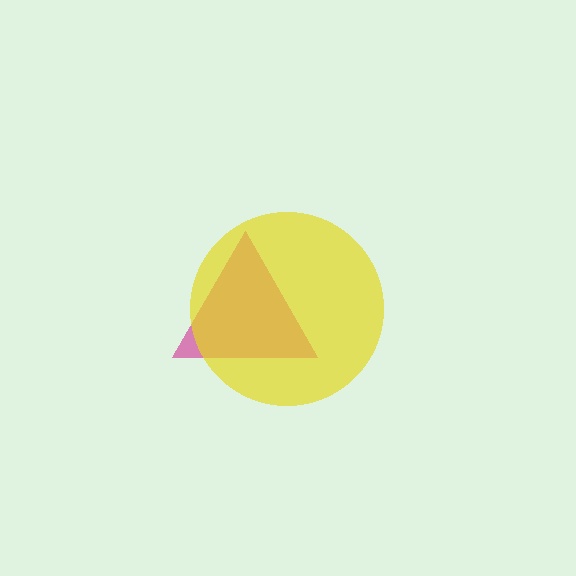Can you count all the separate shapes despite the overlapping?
Yes, there are 2 separate shapes.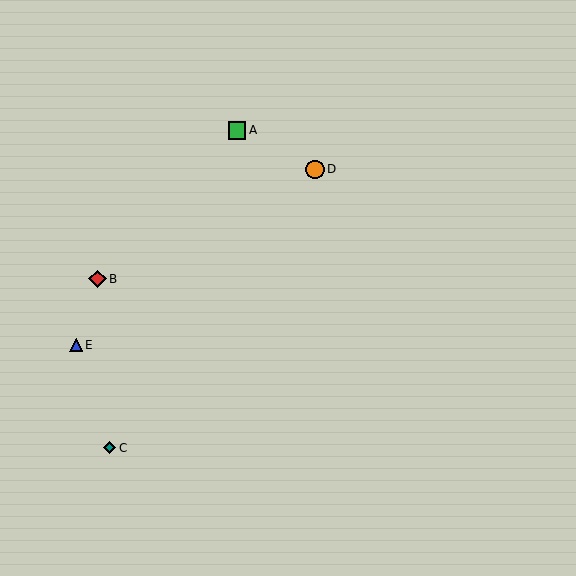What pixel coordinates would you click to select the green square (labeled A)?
Click at (237, 130) to select the green square A.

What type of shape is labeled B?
Shape B is a red diamond.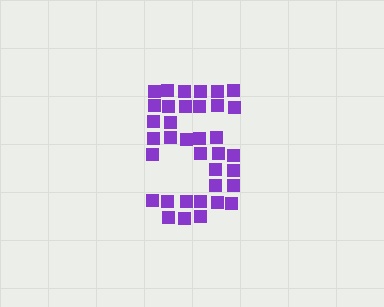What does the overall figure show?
The overall figure shows the digit 5.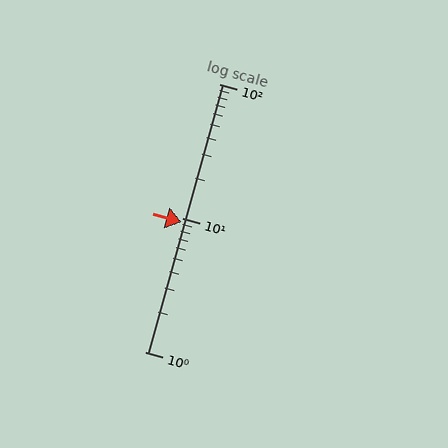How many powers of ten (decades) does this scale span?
The scale spans 2 decades, from 1 to 100.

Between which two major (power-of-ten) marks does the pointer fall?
The pointer is between 1 and 10.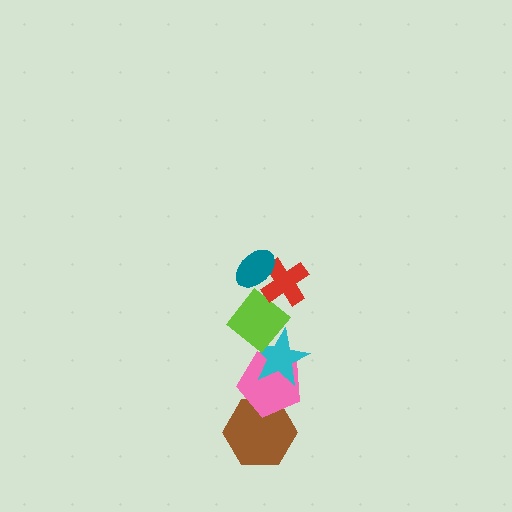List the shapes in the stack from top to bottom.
From top to bottom: the teal ellipse, the red cross, the lime diamond, the cyan star, the pink pentagon, the brown hexagon.